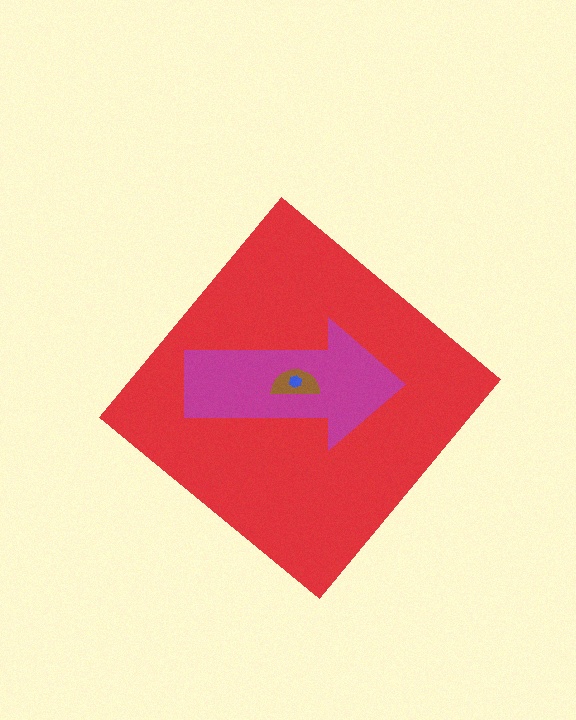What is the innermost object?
The blue hexagon.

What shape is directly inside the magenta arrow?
The brown semicircle.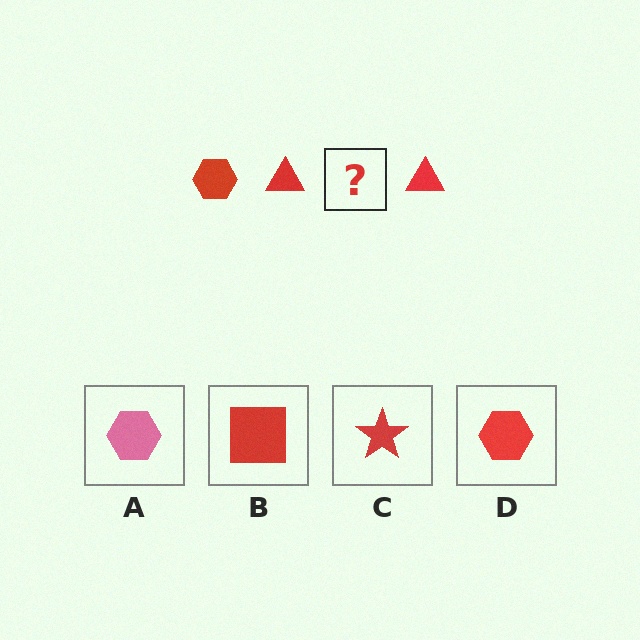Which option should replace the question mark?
Option D.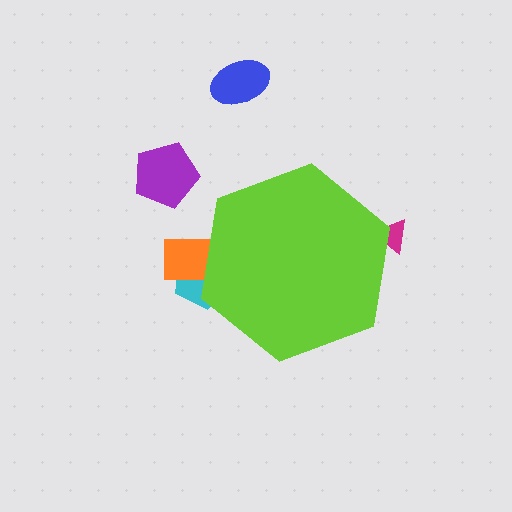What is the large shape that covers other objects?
A lime hexagon.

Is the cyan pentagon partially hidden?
Yes, the cyan pentagon is partially hidden behind the lime hexagon.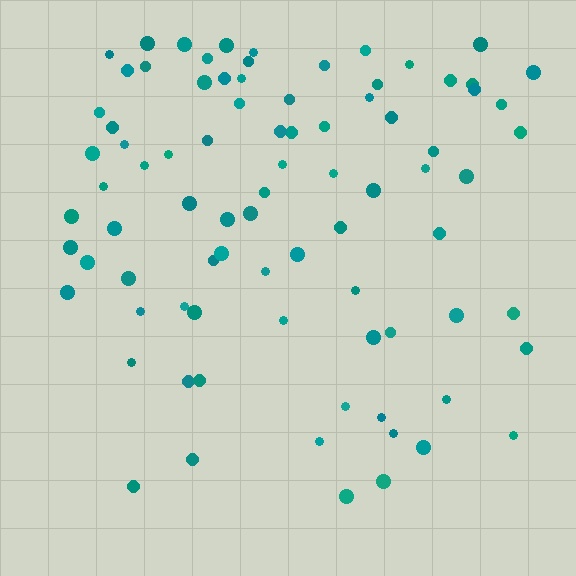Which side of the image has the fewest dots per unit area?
The bottom.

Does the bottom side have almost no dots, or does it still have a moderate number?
Still a moderate number, just noticeably fewer than the top.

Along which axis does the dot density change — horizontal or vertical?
Vertical.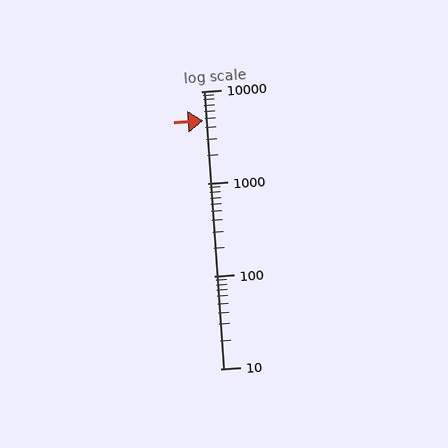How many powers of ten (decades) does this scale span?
The scale spans 3 decades, from 10 to 10000.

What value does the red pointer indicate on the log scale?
The pointer indicates approximately 4800.